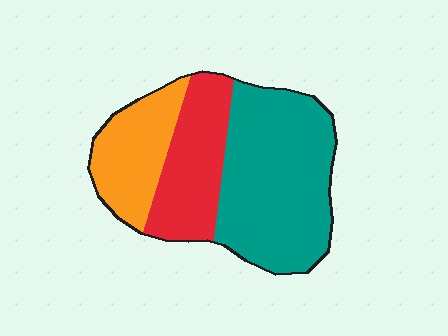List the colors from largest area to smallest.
From largest to smallest: teal, red, orange.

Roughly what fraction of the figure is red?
Red covers about 25% of the figure.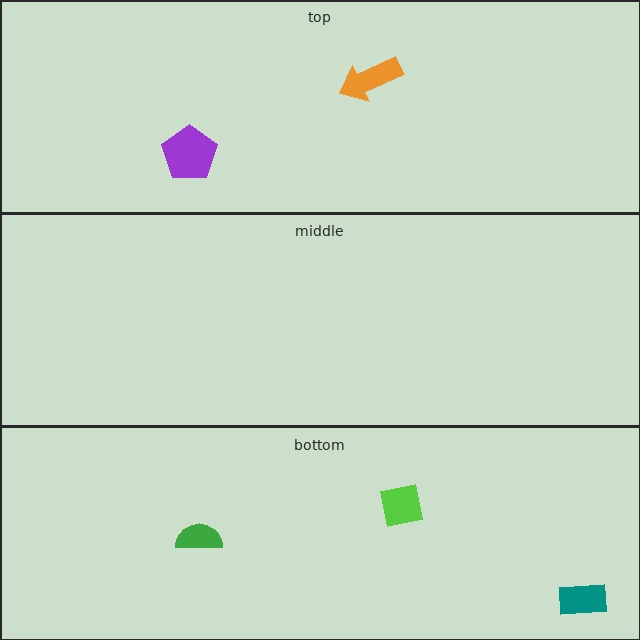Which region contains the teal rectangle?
The bottom region.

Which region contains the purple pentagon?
The top region.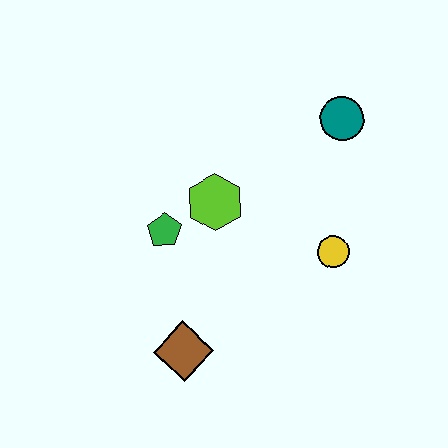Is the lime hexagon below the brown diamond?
No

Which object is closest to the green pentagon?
The lime hexagon is closest to the green pentagon.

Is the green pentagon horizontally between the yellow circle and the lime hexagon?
No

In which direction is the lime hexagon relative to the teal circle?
The lime hexagon is to the left of the teal circle.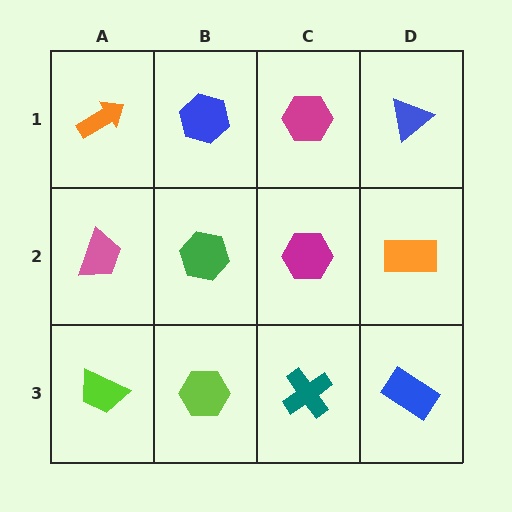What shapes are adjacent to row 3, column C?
A magenta hexagon (row 2, column C), a lime hexagon (row 3, column B), a blue rectangle (row 3, column D).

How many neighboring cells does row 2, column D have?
3.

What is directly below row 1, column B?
A green hexagon.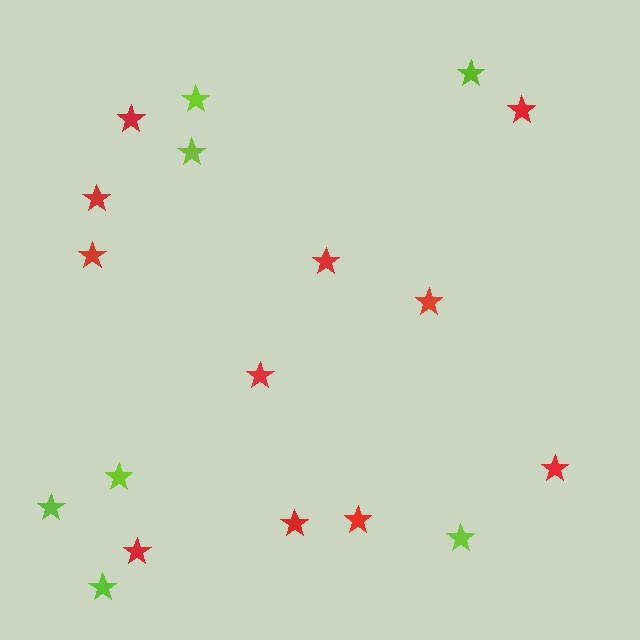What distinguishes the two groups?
There are 2 groups: one group of lime stars (7) and one group of red stars (11).